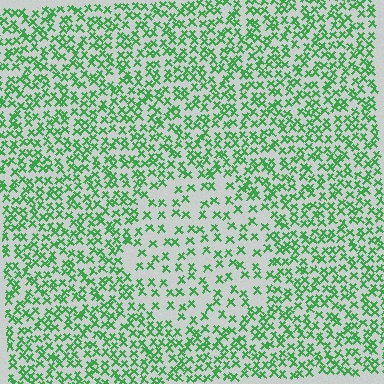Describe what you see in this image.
The image contains small green elements arranged at two different densities. A circle-shaped region is visible where the elements are less densely packed than the surrounding area.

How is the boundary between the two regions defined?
The boundary is defined by a change in element density (approximately 1.9x ratio). All elements are the same color, size, and shape.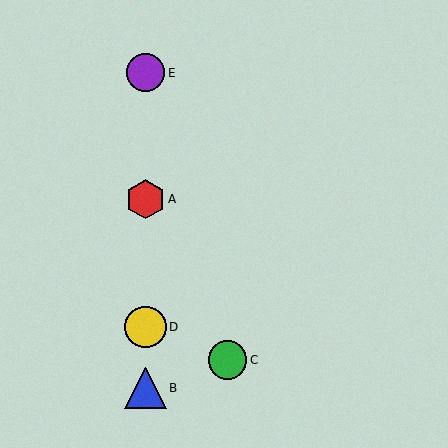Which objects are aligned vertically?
Objects A, B, D, E are aligned vertically.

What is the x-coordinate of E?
Object E is at x≈145.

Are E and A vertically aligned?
Yes, both are at x≈145.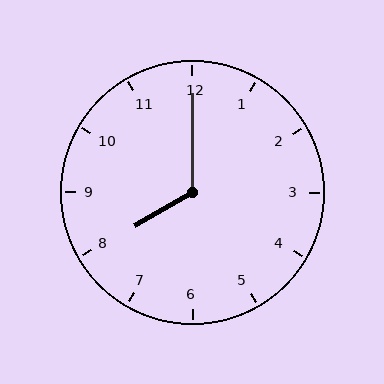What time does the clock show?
8:00.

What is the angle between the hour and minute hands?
Approximately 120 degrees.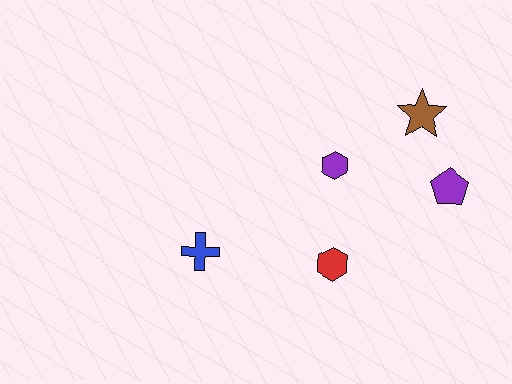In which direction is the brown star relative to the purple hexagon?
The brown star is to the right of the purple hexagon.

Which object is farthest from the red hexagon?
The brown star is farthest from the red hexagon.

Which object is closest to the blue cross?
The red hexagon is closest to the blue cross.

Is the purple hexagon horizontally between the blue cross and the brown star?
Yes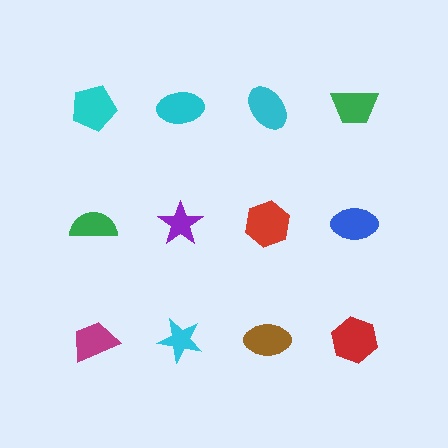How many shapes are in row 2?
4 shapes.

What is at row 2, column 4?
A blue ellipse.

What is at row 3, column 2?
A cyan star.